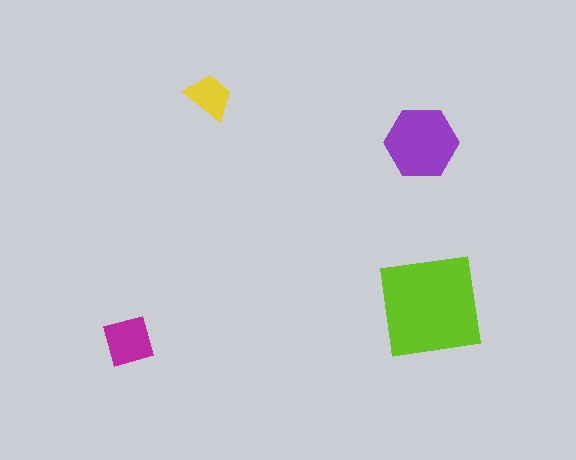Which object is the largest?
The lime square.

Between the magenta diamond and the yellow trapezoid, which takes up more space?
The magenta diamond.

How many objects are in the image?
There are 4 objects in the image.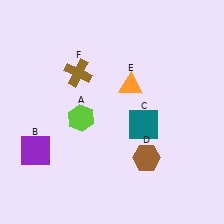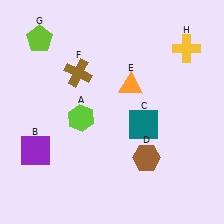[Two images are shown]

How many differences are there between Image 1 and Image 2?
There are 2 differences between the two images.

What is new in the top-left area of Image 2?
A lime pentagon (G) was added in the top-left area of Image 2.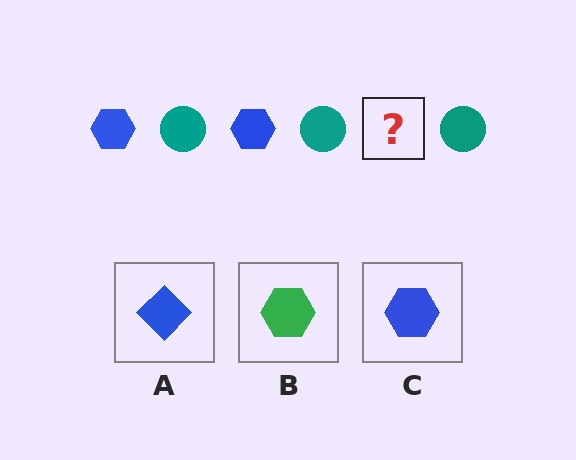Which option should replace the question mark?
Option C.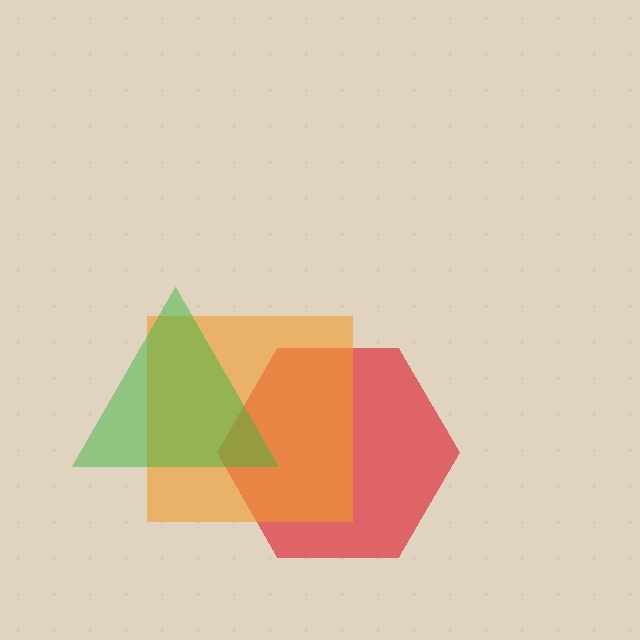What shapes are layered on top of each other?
The layered shapes are: a red hexagon, an orange square, a green triangle.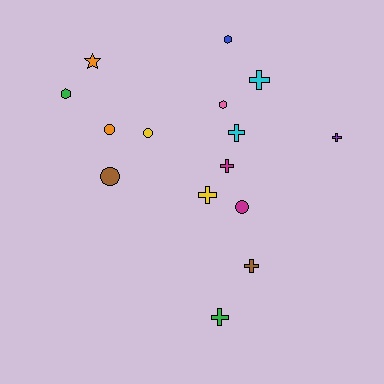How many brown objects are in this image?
There are 2 brown objects.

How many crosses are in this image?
There are 7 crosses.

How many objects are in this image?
There are 15 objects.